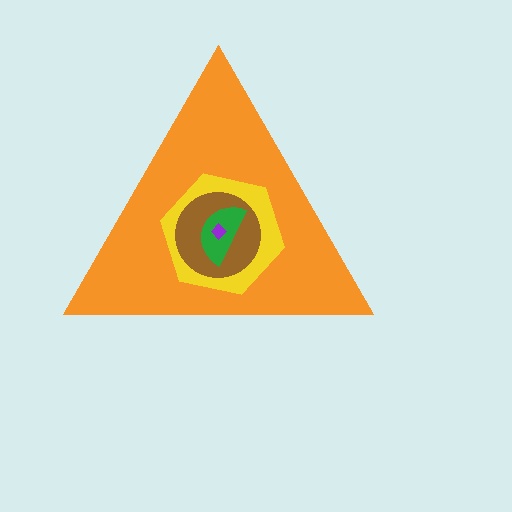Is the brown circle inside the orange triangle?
Yes.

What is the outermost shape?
The orange triangle.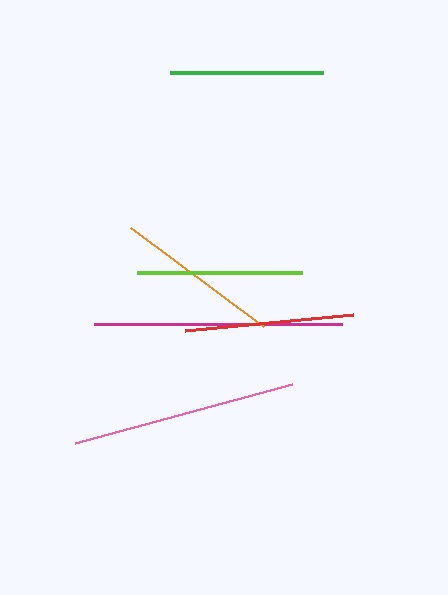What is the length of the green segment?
The green segment is approximately 153 pixels long.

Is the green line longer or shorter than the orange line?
The orange line is longer than the green line.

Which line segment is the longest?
The magenta line is the longest at approximately 248 pixels.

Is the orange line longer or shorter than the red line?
The red line is longer than the orange line.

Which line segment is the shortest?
The green line is the shortest at approximately 153 pixels.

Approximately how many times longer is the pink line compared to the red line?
The pink line is approximately 1.3 times the length of the red line.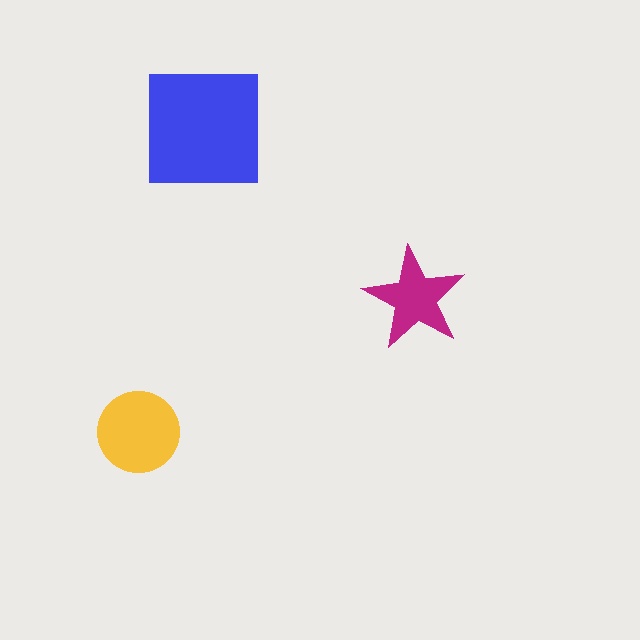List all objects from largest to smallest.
The blue square, the yellow circle, the magenta star.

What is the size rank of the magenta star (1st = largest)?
3rd.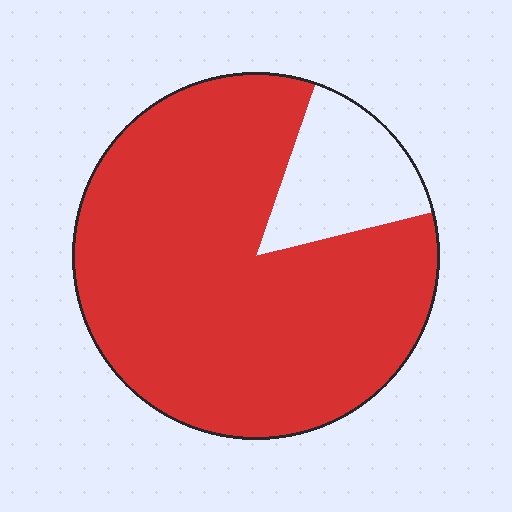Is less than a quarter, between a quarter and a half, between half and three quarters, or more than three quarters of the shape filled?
More than three quarters.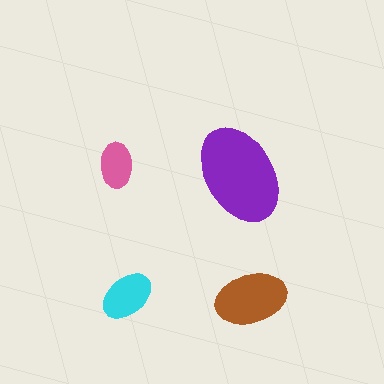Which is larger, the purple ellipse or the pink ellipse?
The purple one.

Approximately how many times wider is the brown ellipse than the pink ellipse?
About 1.5 times wider.